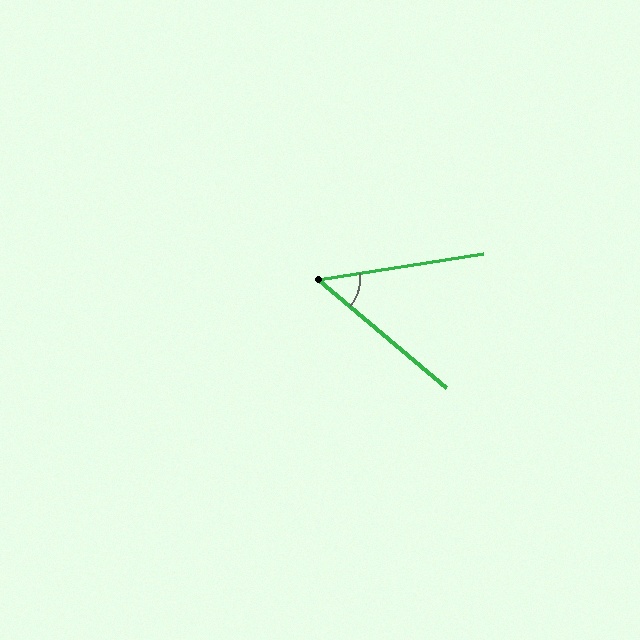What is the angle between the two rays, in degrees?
Approximately 49 degrees.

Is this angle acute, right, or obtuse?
It is acute.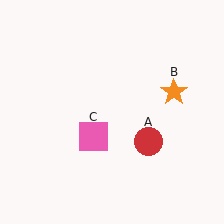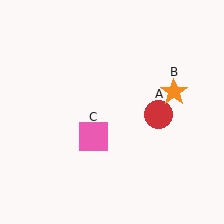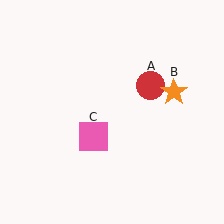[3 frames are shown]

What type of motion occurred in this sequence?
The red circle (object A) rotated counterclockwise around the center of the scene.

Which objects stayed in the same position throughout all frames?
Orange star (object B) and pink square (object C) remained stationary.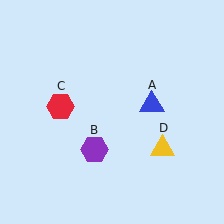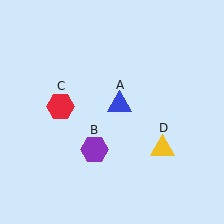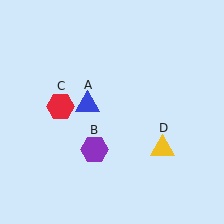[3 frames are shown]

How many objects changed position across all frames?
1 object changed position: blue triangle (object A).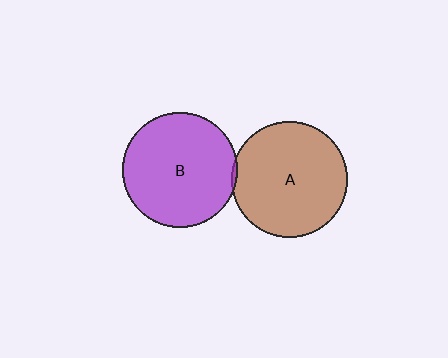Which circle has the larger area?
Circle A (brown).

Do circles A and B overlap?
Yes.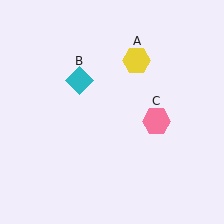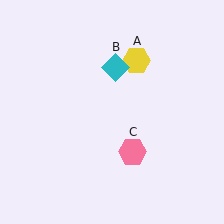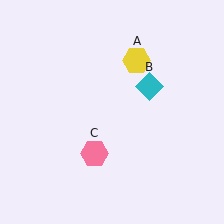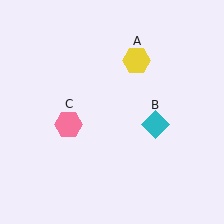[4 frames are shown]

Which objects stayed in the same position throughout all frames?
Yellow hexagon (object A) remained stationary.